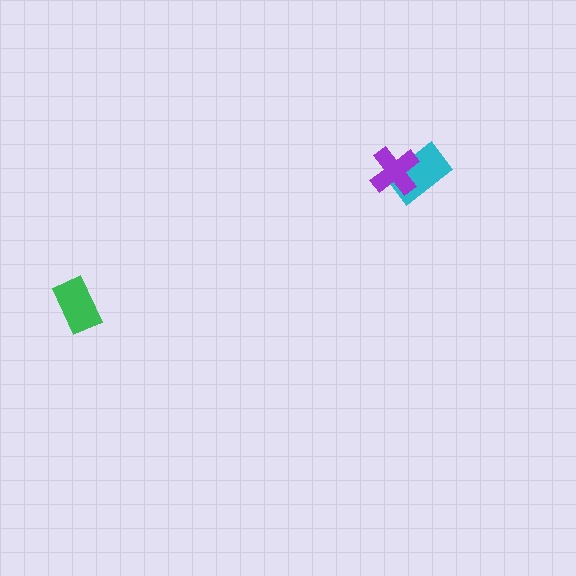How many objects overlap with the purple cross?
1 object overlaps with the purple cross.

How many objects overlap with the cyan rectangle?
1 object overlaps with the cyan rectangle.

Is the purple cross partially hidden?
No, no other shape covers it.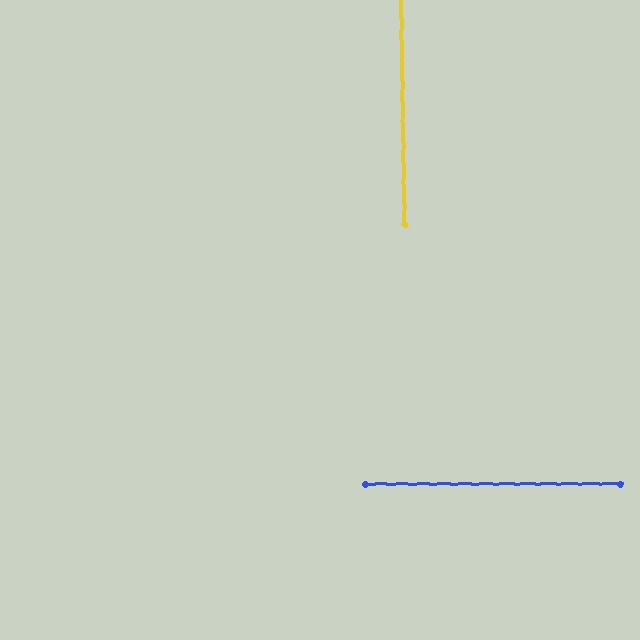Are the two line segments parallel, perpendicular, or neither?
Perpendicular — they meet at approximately 89°.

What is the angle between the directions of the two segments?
Approximately 89 degrees.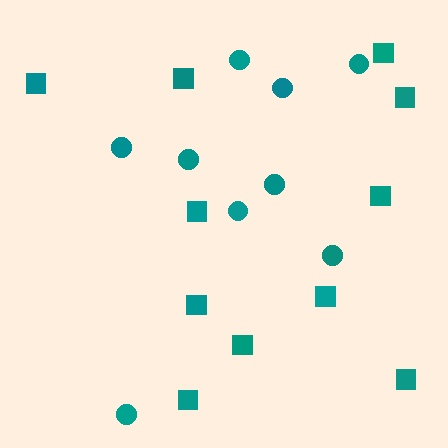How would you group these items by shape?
There are 2 groups: one group of circles (9) and one group of squares (11).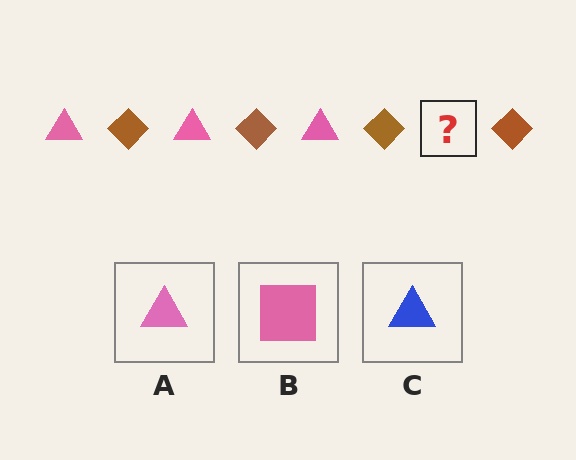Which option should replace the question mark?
Option A.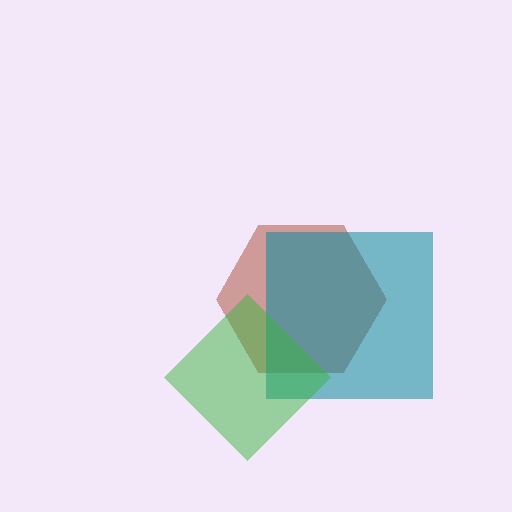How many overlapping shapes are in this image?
There are 3 overlapping shapes in the image.